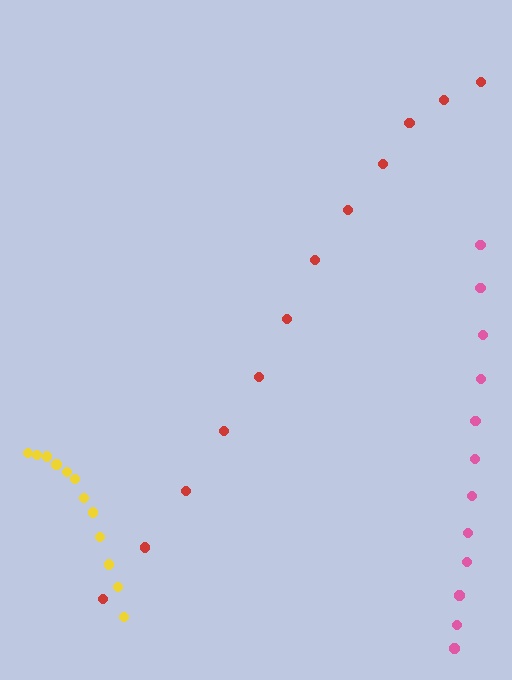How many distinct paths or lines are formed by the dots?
There are 3 distinct paths.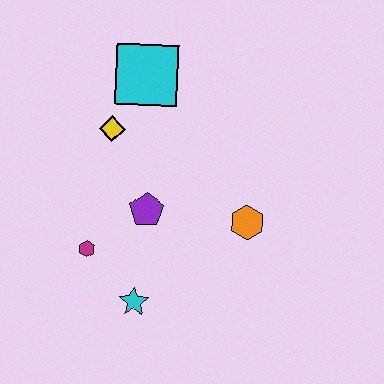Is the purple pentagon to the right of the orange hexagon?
No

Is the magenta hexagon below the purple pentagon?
Yes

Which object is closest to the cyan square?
The yellow diamond is closest to the cyan square.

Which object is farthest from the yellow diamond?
The cyan star is farthest from the yellow diamond.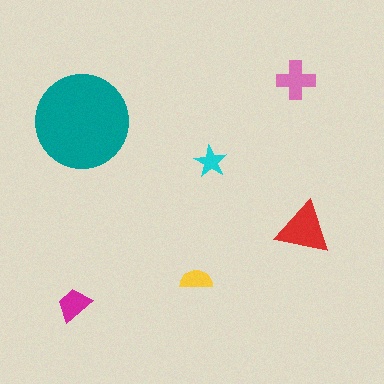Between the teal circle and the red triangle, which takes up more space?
The teal circle.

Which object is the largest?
The teal circle.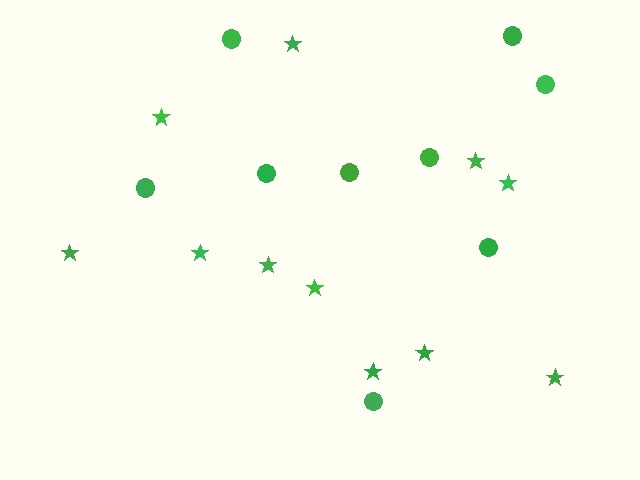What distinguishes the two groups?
There are 2 groups: one group of circles (9) and one group of stars (11).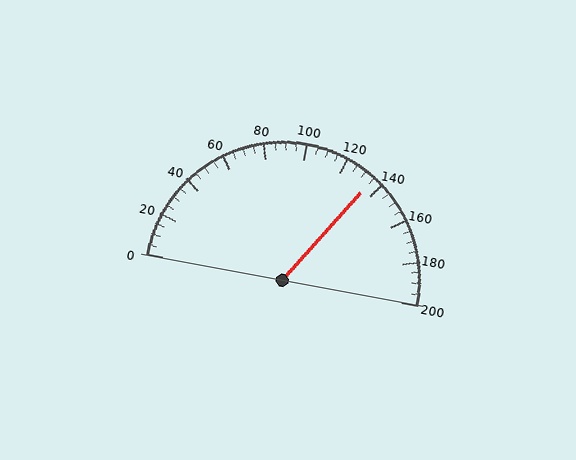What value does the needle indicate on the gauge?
The needle indicates approximately 135.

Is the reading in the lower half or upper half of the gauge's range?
The reading is in the upper half of the range (0 to 200).